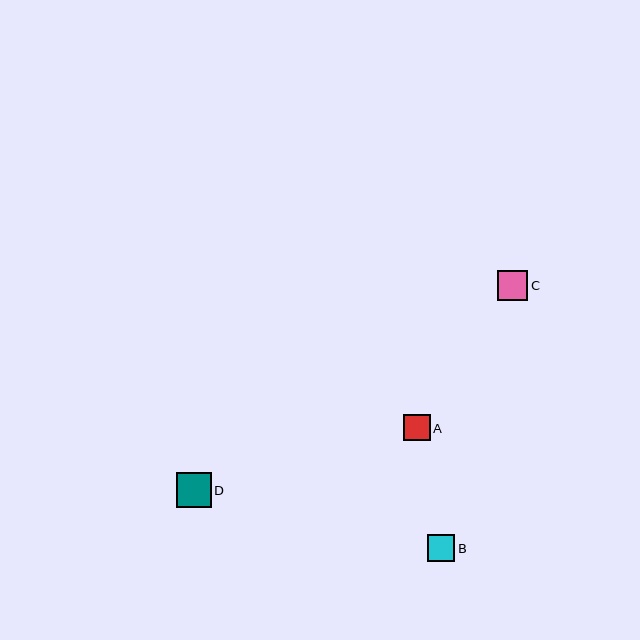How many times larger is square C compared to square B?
Square C is approximately 1.1 times the size of square B.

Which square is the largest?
Square D is the largest with a size of approximately 35 pixels.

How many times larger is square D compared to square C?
Square D is approximately 1.1 times the size of square C.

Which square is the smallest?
Square A is the smallest with a size of approximately 26 pixels.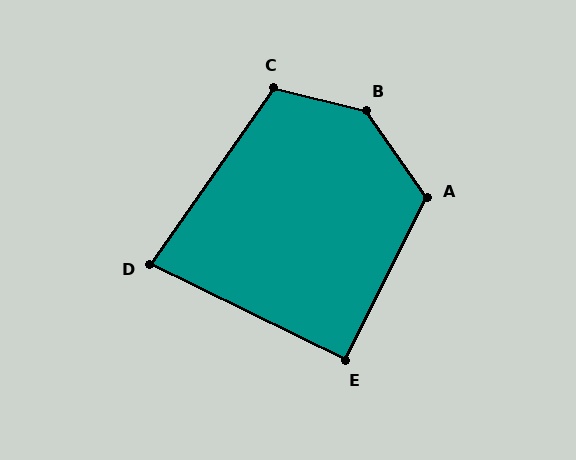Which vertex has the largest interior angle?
B, at approximately 139 degrees.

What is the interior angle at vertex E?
Approximately 90 degrees (approximately right).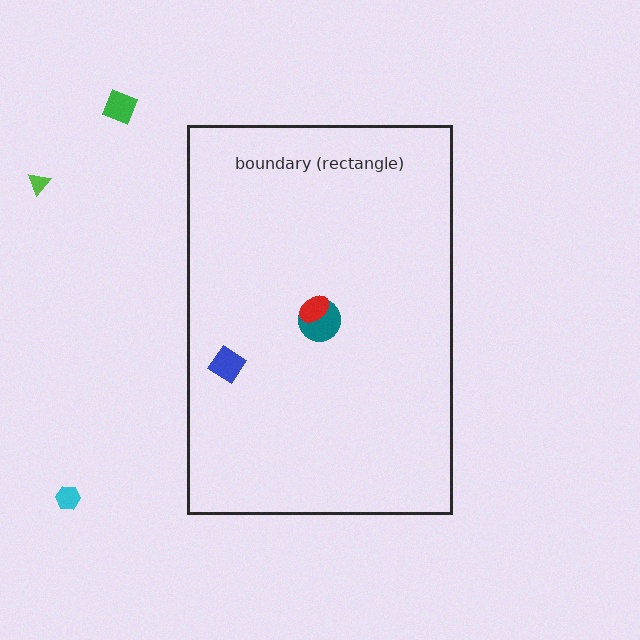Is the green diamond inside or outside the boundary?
Outside.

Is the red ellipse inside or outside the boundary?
Inside.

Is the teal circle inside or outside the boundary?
Inside.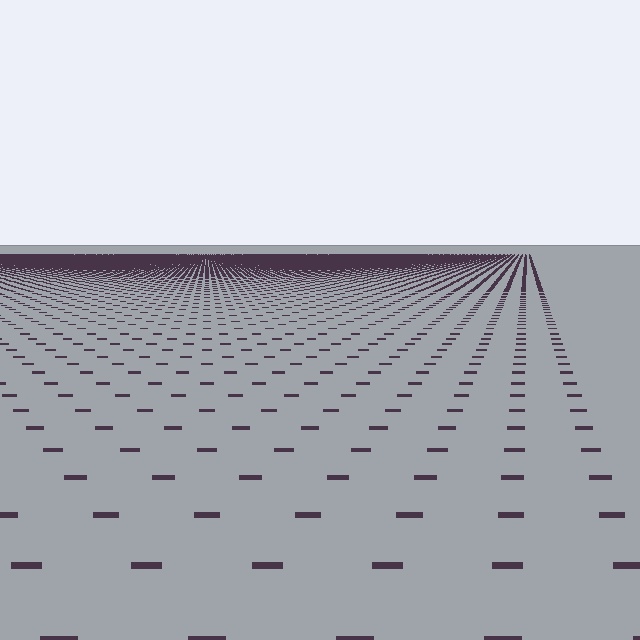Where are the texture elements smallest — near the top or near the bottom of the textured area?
Near the top.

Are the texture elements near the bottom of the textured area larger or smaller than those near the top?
Larger. Near the bottom, elements are closer to the viewer and appear at a bigger on-screen size.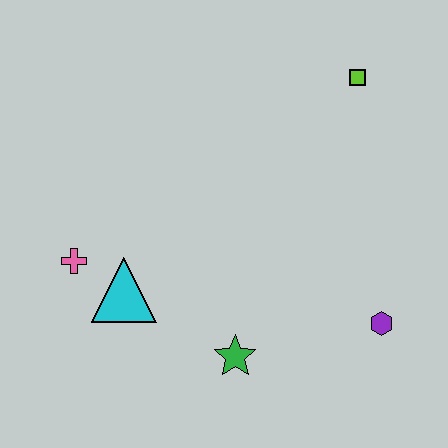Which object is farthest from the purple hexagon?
The pink cross is farthest from the purple hexagon.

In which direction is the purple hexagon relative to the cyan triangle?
The purple hexagon is to the right of the cyan triangle.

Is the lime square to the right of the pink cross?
Yes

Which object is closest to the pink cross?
The cyan triangle is closest to the pink cross.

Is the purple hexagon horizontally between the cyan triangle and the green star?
No